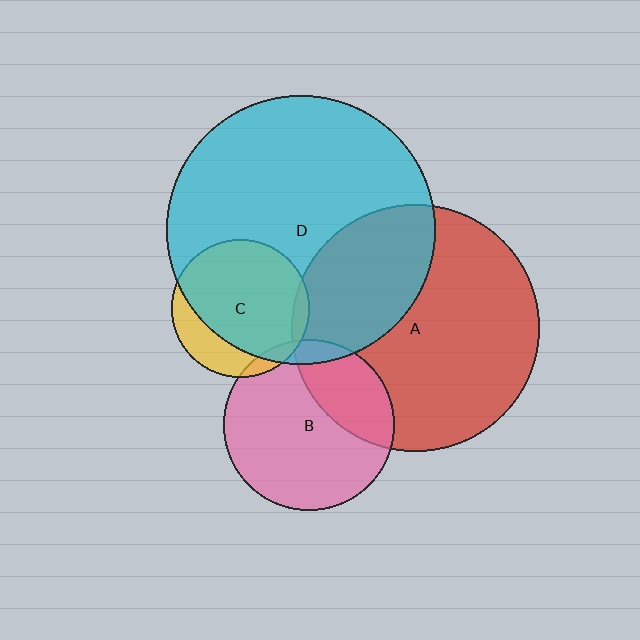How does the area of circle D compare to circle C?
Approximately 3.8 times.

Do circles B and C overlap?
Yes.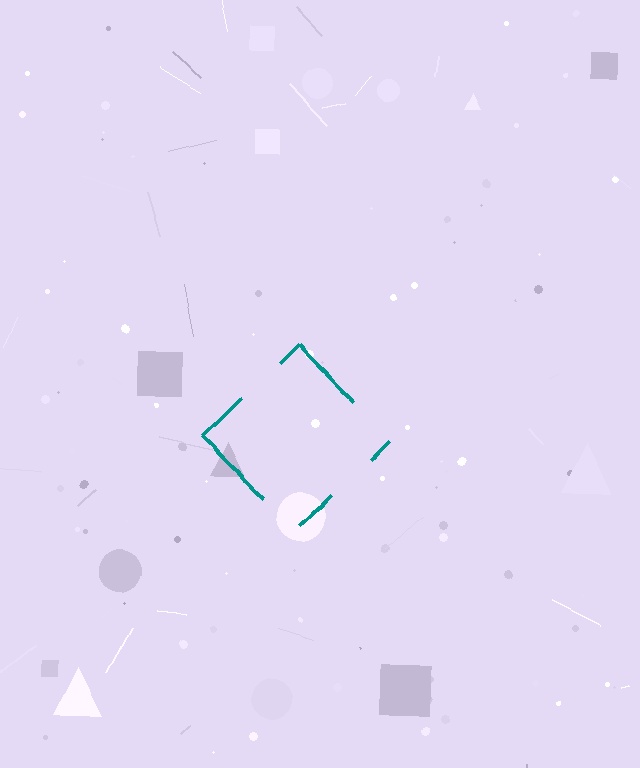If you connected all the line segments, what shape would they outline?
They would outline a diamond.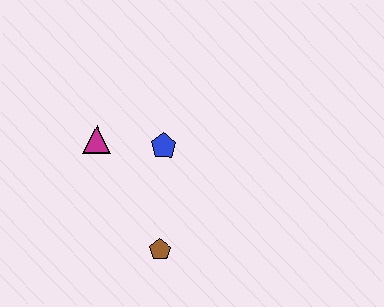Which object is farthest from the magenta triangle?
The brown pentagon is farthest from the magenta triangle.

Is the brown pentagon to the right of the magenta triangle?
Yes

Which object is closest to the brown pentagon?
The blue pentagon is closest to the brown pentagon.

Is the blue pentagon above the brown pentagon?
Yes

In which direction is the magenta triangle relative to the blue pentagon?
The magenta triangle is to the left of the blue pentagon.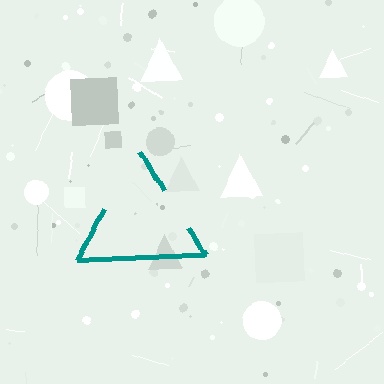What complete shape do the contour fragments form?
The contour fragments form a triangle.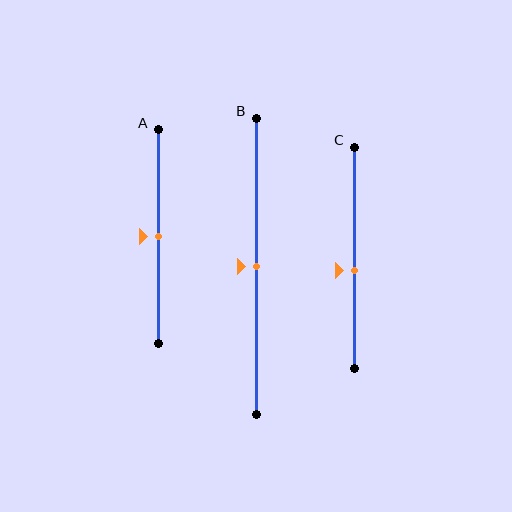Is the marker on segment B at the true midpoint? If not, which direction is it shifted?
Yes, the marker on segment B is at the true midpoint.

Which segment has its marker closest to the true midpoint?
Segment A has its marker closest to the true midpoint.